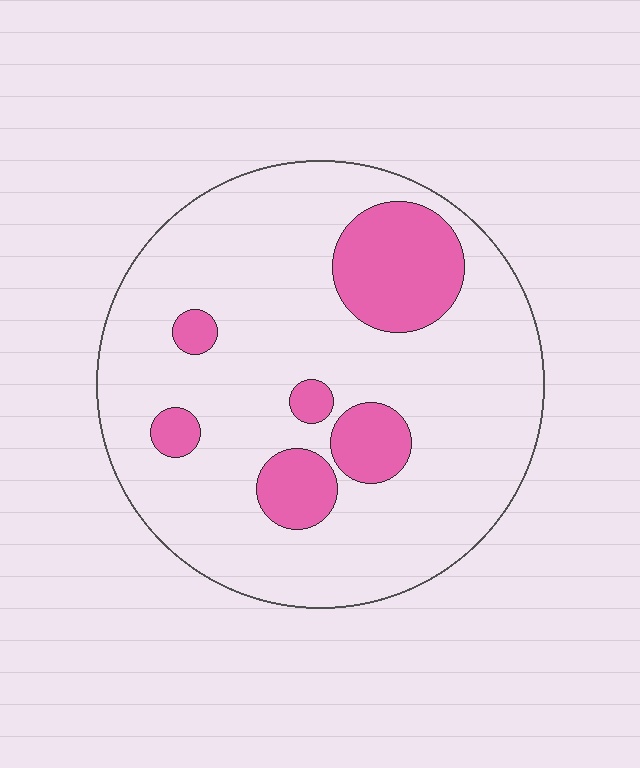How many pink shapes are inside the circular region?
6.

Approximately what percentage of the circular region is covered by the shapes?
Approximately 20%.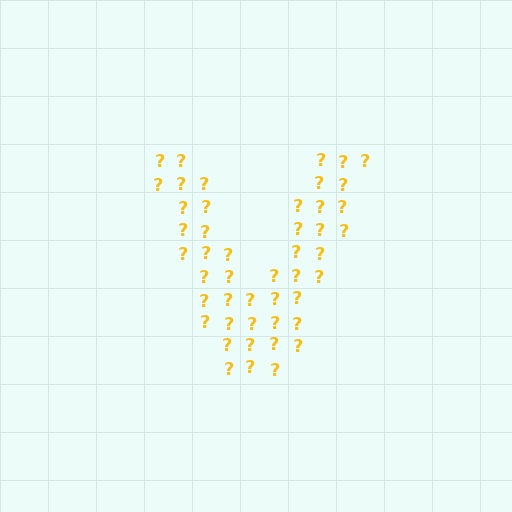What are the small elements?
The small elements are question marks.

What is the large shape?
The large shape is the letter V.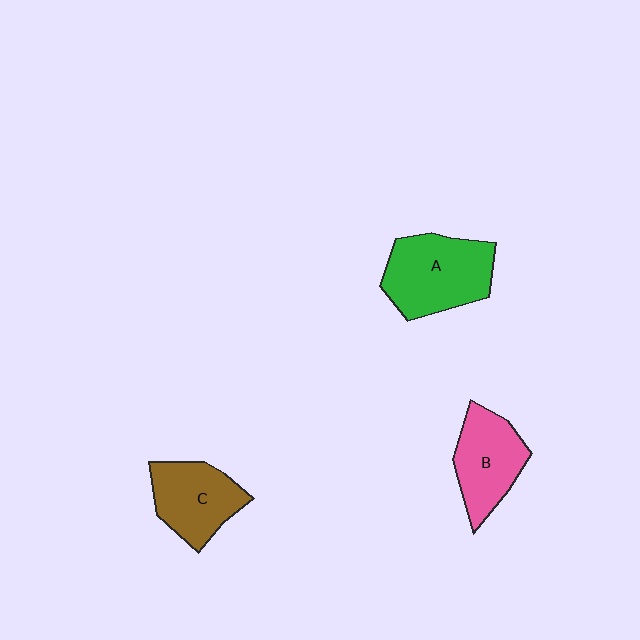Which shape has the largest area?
Shape A (green).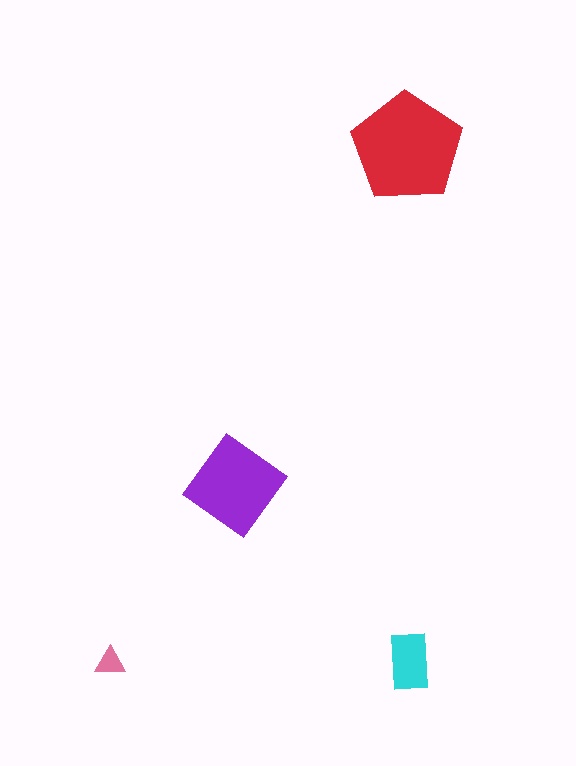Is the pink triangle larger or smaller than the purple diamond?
Smaller.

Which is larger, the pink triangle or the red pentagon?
The red pentagon.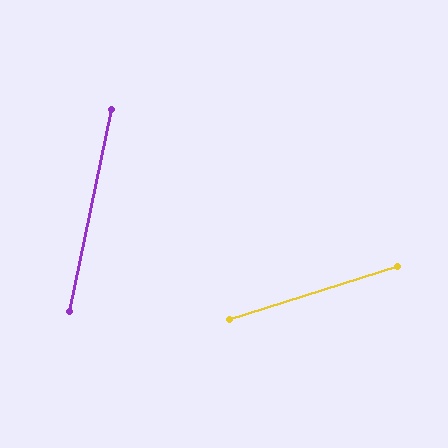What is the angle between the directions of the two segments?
Approximately 61 degrees.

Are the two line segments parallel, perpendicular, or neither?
Neither parallel nor perpendicular — they differ by about 61°.